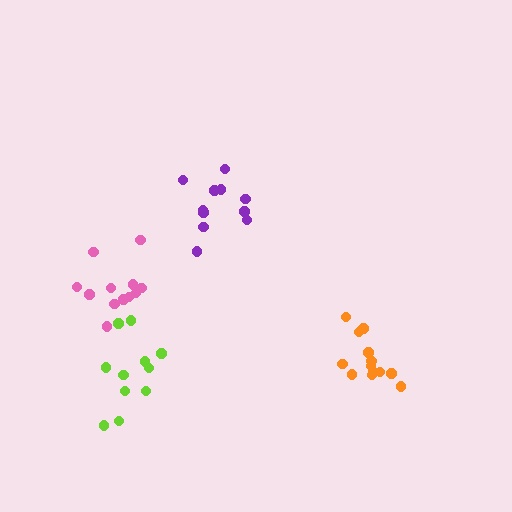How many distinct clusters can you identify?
There are 4 distinct clusters.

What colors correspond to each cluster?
The clusters are colored: pink, purple, lime, orange.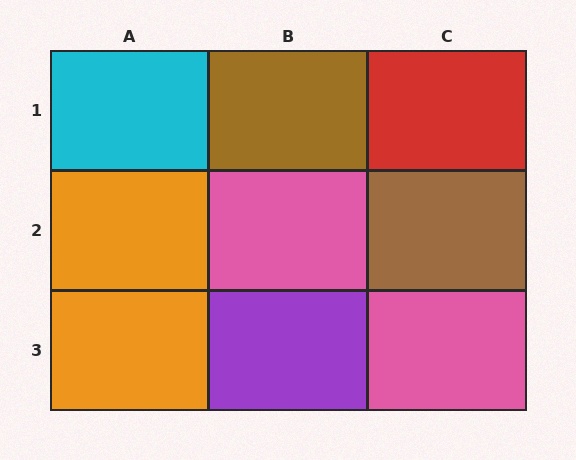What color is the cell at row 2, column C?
Brown.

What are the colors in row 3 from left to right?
Orange, purple, pink.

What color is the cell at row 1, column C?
Red.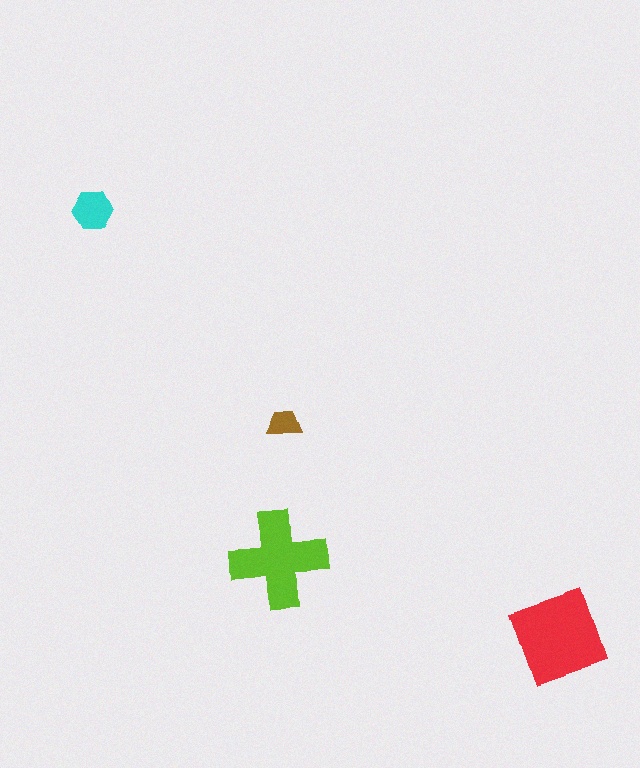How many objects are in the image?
There are 4 objects in the image.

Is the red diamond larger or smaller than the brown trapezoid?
Larger.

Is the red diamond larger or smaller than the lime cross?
Larger.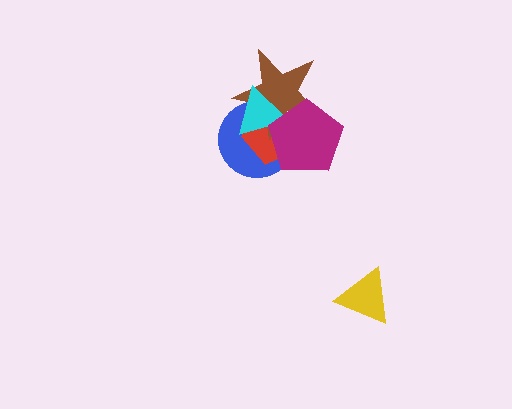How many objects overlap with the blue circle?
4 objects overlap with the blue circle.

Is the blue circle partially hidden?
Yes, it is partially covered by another shape.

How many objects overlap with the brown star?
4 objects overlap with the brown star.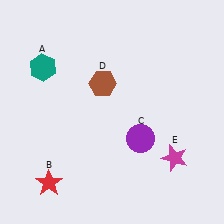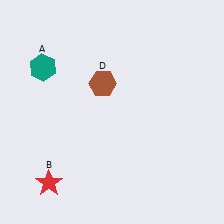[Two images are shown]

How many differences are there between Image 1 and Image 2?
There are 2 differences between the two images.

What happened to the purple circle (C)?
The purple circle (C) was removed in Image 2. It was in the bottom-right area of Image 1.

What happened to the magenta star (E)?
The magenta star (E) was removed in Image 2. It was in the bottom-right area of Image 1.